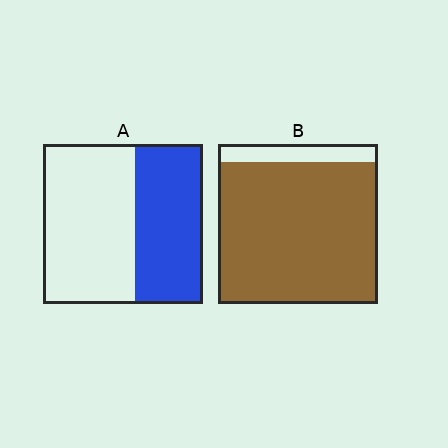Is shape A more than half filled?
No.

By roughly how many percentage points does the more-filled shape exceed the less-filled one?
By roughly 45 percentage points (B over A).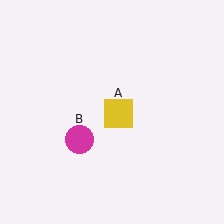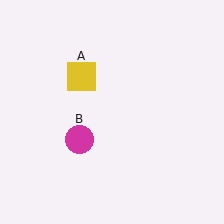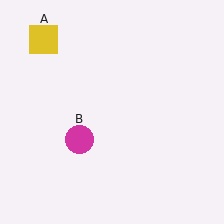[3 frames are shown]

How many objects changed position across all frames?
1 object changed position: yellow square (object A).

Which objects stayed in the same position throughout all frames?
Magenta circle (object B) remained stationary.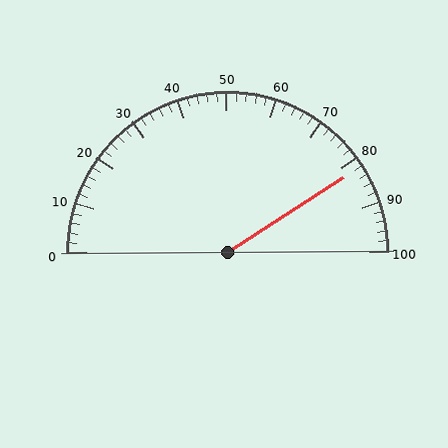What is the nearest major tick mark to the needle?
The nearest major tick mark is 80.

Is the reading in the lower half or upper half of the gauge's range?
The reading is in the upper half of the range (0 to 100).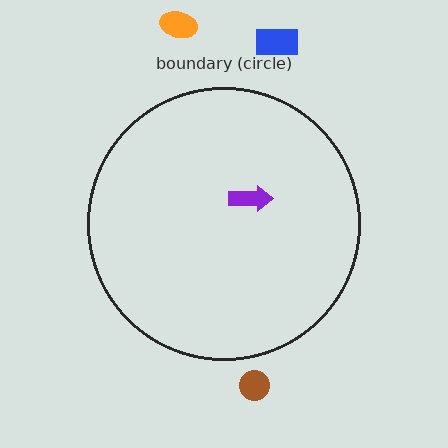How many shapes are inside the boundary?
1 inside, 3 outside.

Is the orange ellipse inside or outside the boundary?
Outside.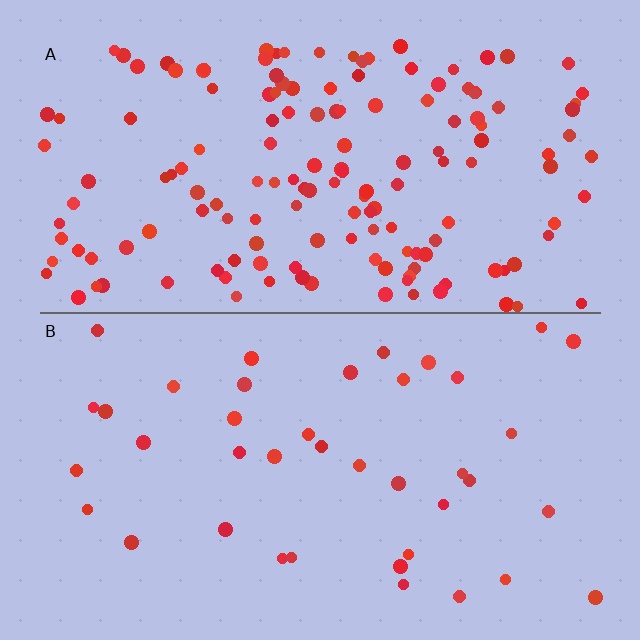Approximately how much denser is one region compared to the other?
Approximately 3.9× — region A over region B.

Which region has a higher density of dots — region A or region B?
A (the top).